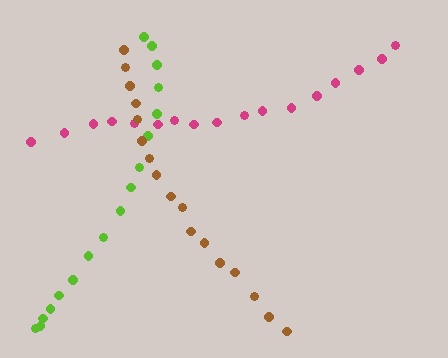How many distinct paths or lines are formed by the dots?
There are 3 distinct paths.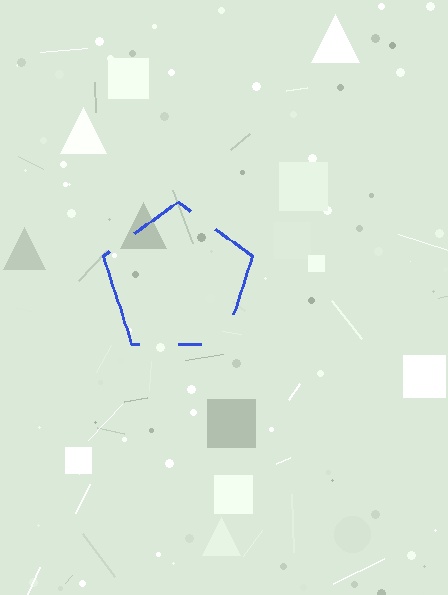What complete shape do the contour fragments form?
The contour fragments form a pentagon.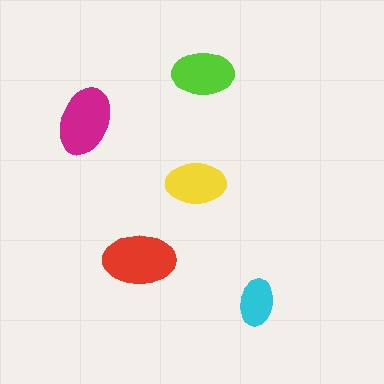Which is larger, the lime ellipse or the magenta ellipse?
The magenta one.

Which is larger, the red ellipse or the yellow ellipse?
The red one.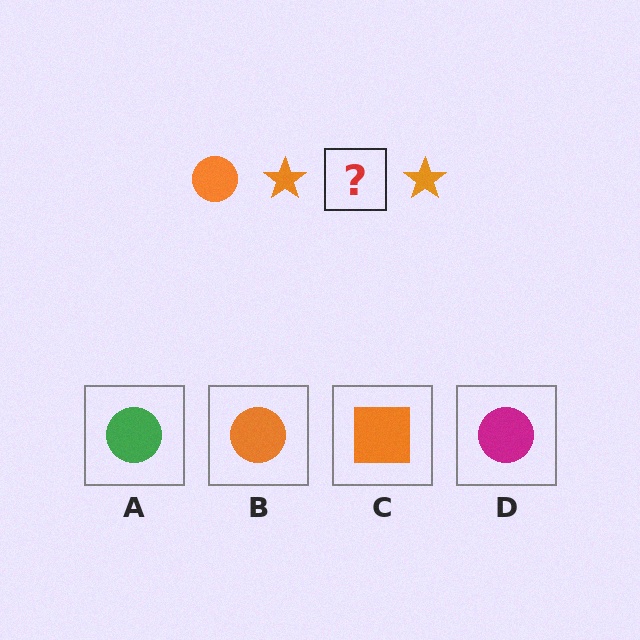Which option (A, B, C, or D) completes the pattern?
B.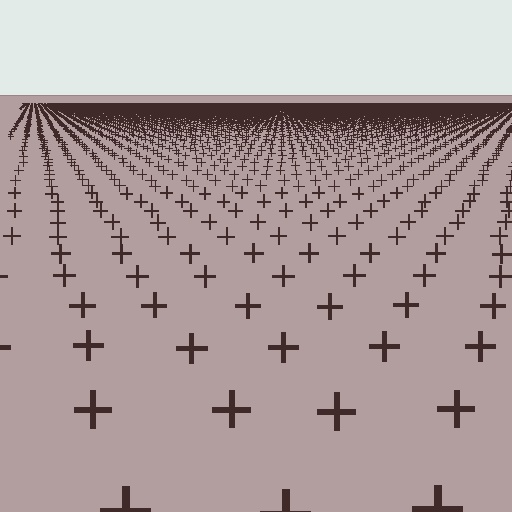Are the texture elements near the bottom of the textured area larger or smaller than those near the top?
Larger. Near the bottom, elements are closer to the viewer and appear at a bigger on-screen size.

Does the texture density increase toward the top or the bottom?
Density increases toward the top.